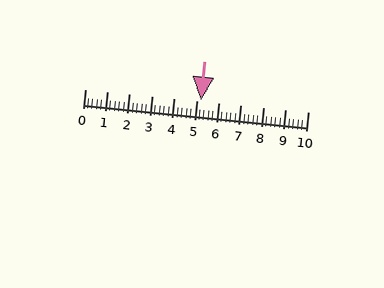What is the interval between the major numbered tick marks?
The major tick marks are spaced 1 units apart.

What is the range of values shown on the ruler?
The ruler shows values from 0 to 10.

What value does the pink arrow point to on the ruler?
The pink arrow points to approximately 5.2.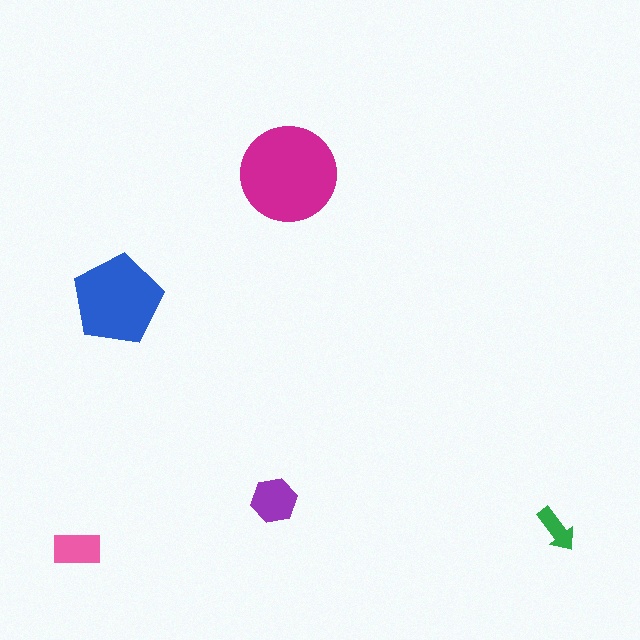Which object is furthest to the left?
The pink rectangle is leftmost.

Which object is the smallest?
The green arrow.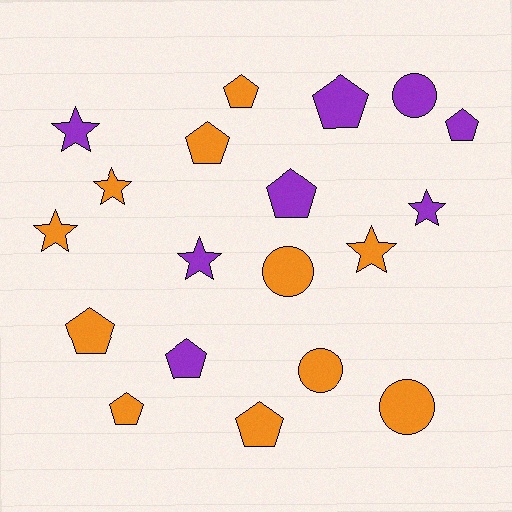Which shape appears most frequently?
Pentagon, with 9 objects.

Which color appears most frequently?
Orange, with 11 objects.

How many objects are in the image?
There are 19 objects.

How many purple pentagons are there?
There are 4 purple pentagons.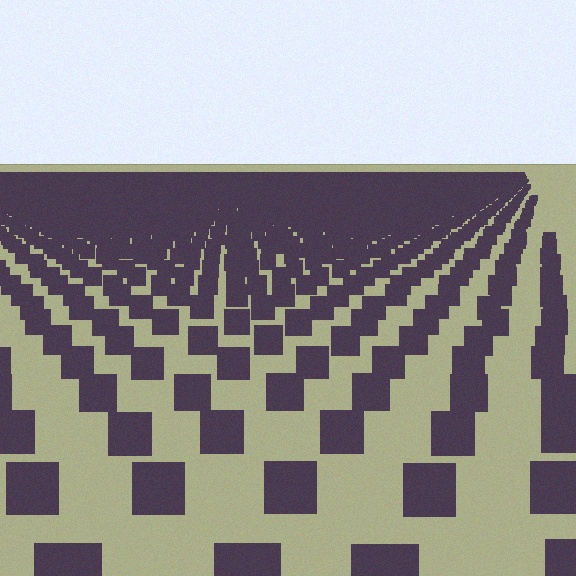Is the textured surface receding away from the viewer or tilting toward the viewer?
The surface is receding away from the viewer. Texture elements get smaller and denser toward the top.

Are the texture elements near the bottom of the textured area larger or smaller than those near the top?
Larger. Near the bottom, elements are closer to the viewer and appear at a bigger on-screen size.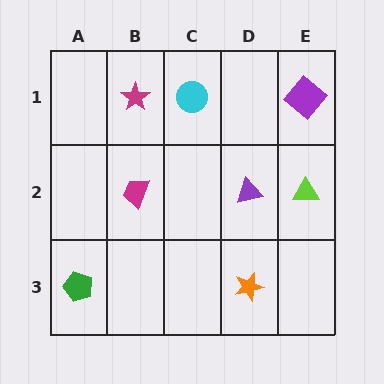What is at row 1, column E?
A purple diamond.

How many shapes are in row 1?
3 shapes.